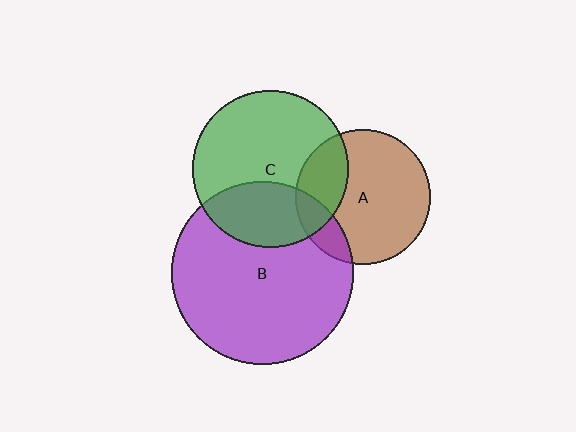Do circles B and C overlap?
Yes.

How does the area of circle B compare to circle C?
Approximately 1.4 times.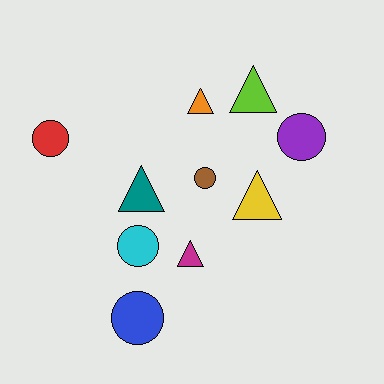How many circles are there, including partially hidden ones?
There are 5 circles.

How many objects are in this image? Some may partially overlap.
There are 10 objects.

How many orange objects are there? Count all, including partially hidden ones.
There is 1 orange object.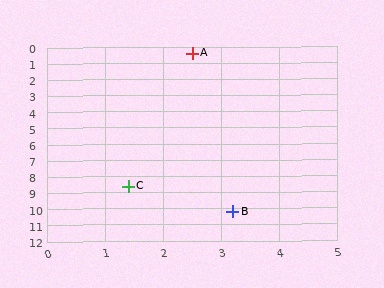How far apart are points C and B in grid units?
Points C and B are about 2.4 grid units apart.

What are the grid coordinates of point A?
Point A is at approximately (2.5, 0.4).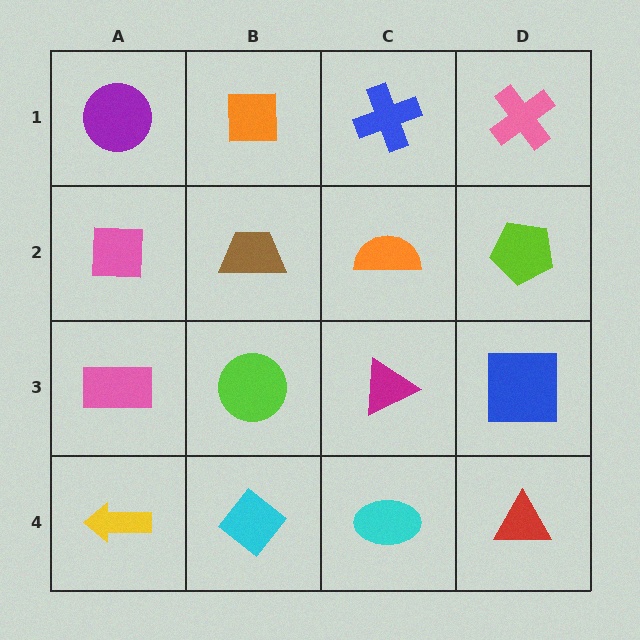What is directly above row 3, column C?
An orange semicircle.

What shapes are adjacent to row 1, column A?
A pink square (row 2, column A), an orange square (row 1, column B).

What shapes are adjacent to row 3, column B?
A brown trapezoid (row 2, column B), a cyan diamond (row 4, column B), a pink rectangle (row 3, column A), a magenta triangle (row 3, column C).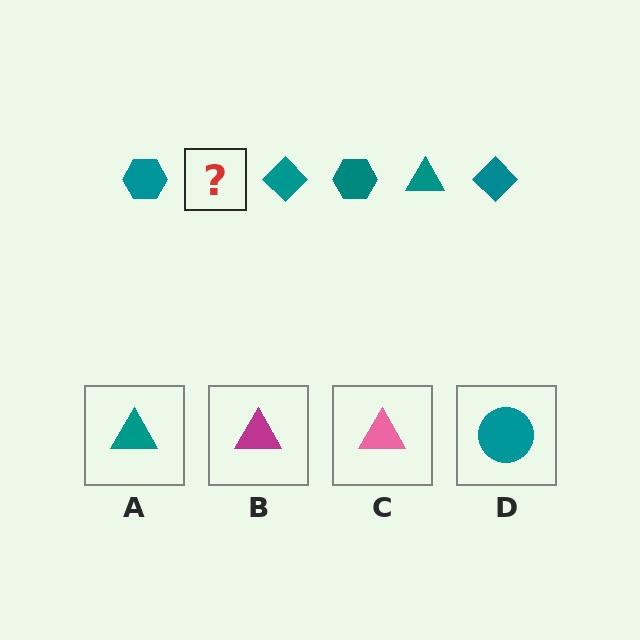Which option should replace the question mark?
Option A.